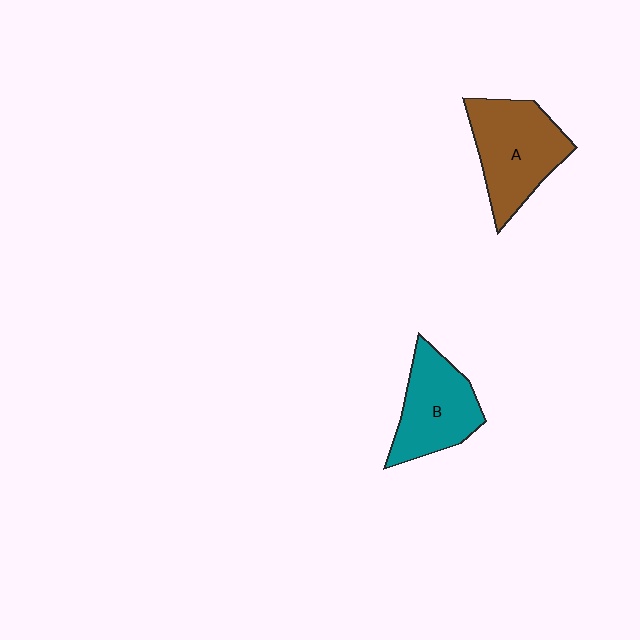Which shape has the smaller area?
Shape B (teal).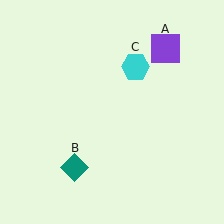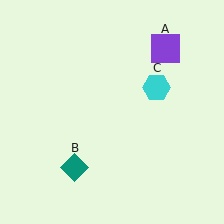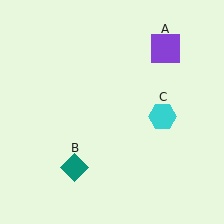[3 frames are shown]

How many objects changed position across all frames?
1 object changed position: cyan hexagon (object C).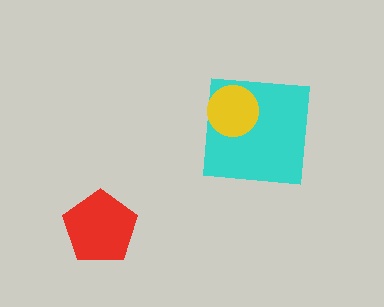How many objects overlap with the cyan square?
1 object overlaps with the cyan square.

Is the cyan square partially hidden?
Yes, it is partially covered by another shape.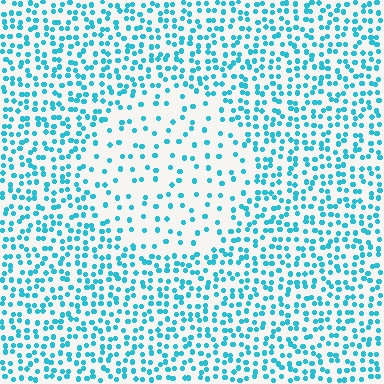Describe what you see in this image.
The image contains small cyan elements arranged at two different densities. A circle-shaped region is visible where the elements are less densely packed than the surrounding area.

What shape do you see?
I see a circle.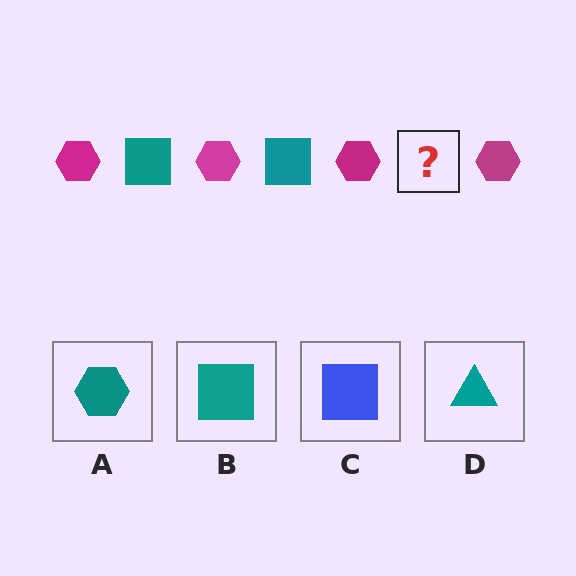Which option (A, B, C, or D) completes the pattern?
B.